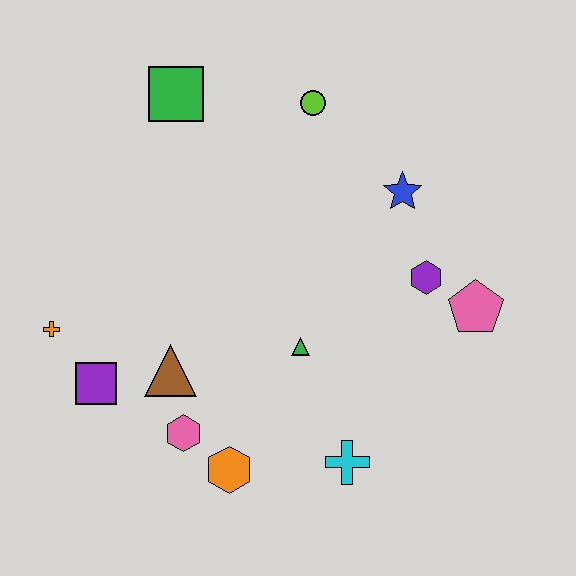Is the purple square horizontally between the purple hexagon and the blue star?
No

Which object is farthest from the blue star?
The orange cross is farthest from the blue star.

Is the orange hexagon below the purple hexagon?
Yes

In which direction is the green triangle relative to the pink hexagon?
The green triangle is to the right of the pink hexagon.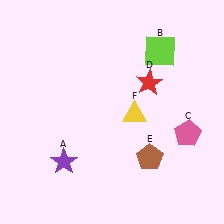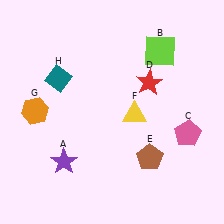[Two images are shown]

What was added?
An orange hexagon (G), a teal diamond (H) were added in Image 2.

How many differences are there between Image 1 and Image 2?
There are 2 differences between the two images.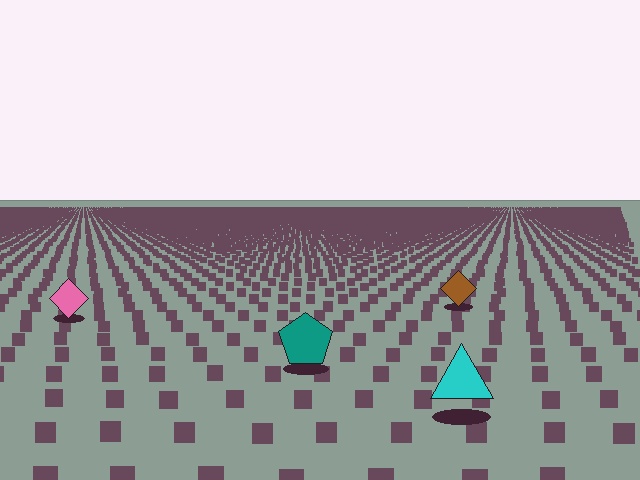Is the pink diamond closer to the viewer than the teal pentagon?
No. The teal pentagon is closer — you can tell from the texture gradient: the ground texture is coarser near it.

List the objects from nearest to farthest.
From nearest to farthest: the cyan triangle, the teal pentagon, the pink diamond, the brown diamond.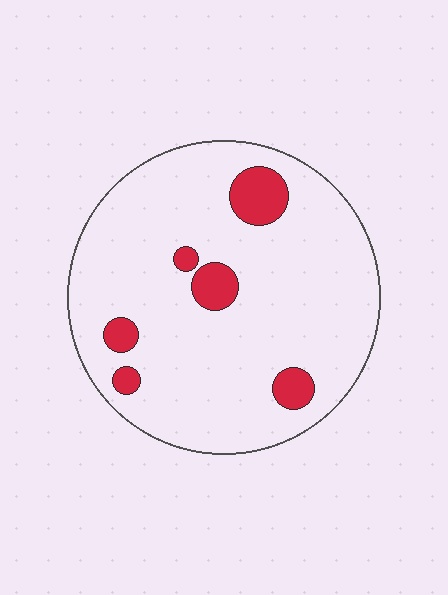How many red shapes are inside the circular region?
6.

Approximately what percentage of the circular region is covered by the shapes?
Approximately 10%.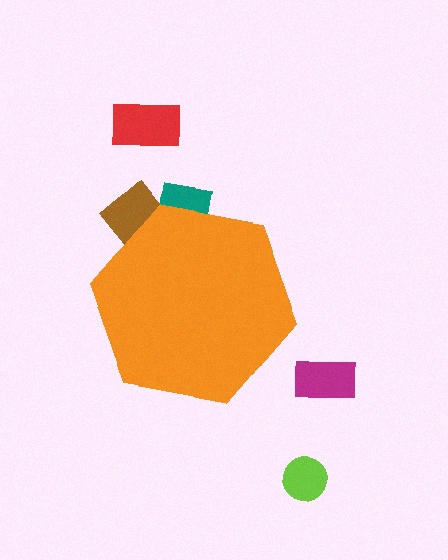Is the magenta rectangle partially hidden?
No, the magenta rectangle is fully visible.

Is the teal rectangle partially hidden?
Yes, the teal rectangle is partially hidden behind the orange hexagon.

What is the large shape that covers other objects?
An orange hexagon.